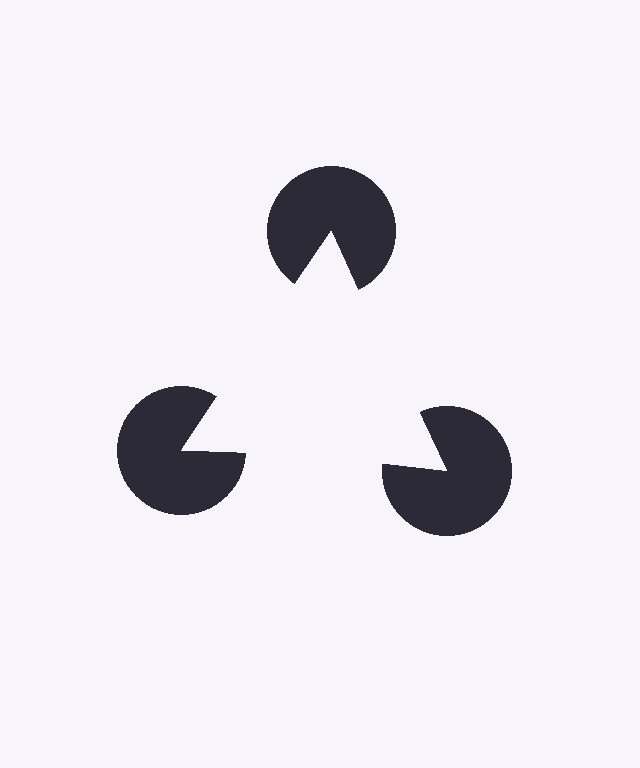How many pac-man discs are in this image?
There are 3 — one at each vertex of the illusory triangle.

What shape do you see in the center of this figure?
An illusory triangle — its edges are inferred from the aligned wedge cuts in the pac-man discs, not physically drawn.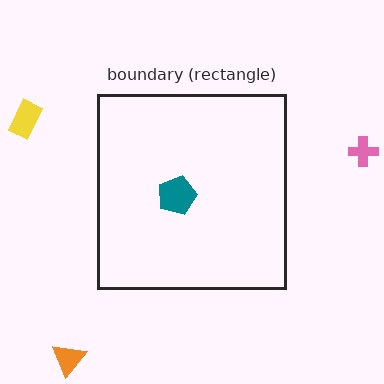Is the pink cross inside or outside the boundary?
Outside.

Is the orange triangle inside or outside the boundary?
Outside.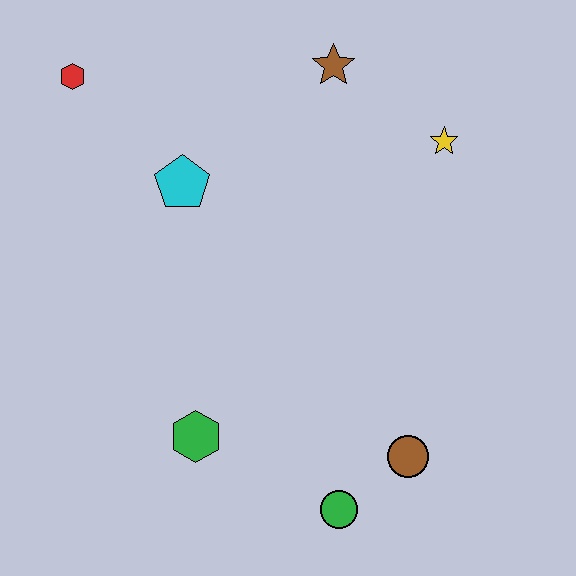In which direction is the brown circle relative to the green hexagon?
The brown circle is to the right of the green hexagon.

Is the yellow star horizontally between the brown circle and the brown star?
No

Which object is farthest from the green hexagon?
The brown star is farthest from the green hexagon.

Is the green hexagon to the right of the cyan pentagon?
Yes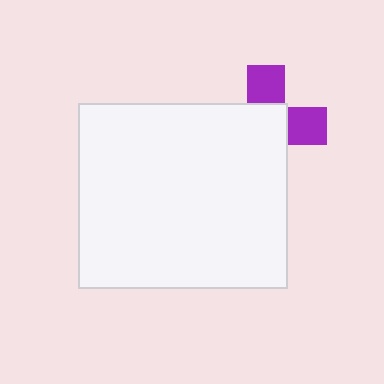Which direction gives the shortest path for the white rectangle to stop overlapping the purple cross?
Moving toward the lower-left gives the shortest separation.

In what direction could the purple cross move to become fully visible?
The purple cross could move toward the upper-right. That would shift it out from behind the white rectangle entirely.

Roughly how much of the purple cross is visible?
A small part of it is visible (roughly 38%).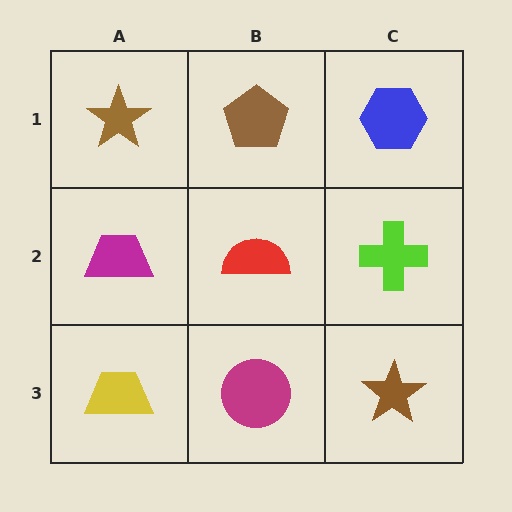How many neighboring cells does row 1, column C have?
2.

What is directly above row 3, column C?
A lime cross.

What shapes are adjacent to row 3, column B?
A red semicircle (row 2, column B), a yellow trapezoid (row 3, column A), a brown star (row 3, column C).